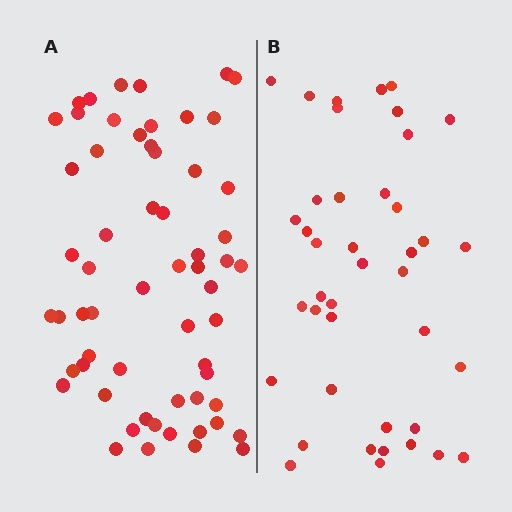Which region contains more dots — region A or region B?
Region A (the left region) has more dots.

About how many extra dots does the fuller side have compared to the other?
Region A has approximately 20 more dots than region B.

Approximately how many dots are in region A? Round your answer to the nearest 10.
About 60 dots.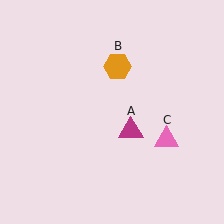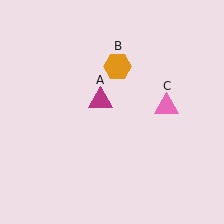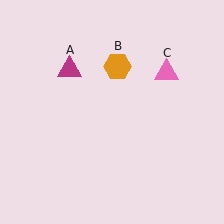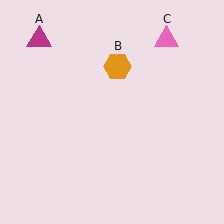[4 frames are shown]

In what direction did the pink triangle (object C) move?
The pink triangle (object C) moved up.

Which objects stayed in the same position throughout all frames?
Orange hexagon (object B) remained stationary.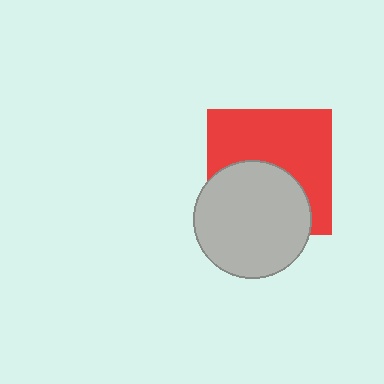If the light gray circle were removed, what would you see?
You would see the complete red square.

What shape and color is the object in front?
The object in front is a light gray circle.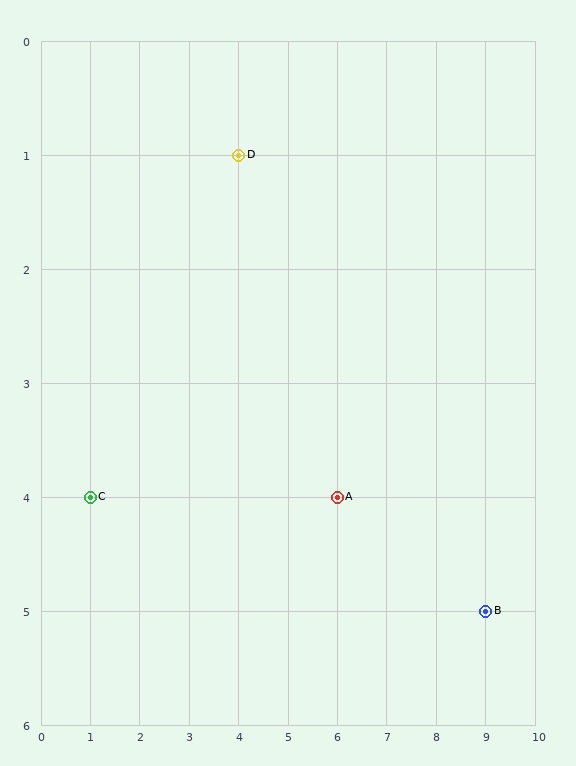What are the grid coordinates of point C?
Point C is at grid coordinates (1, 4).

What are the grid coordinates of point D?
Point D is at grid coordinates (4, 1).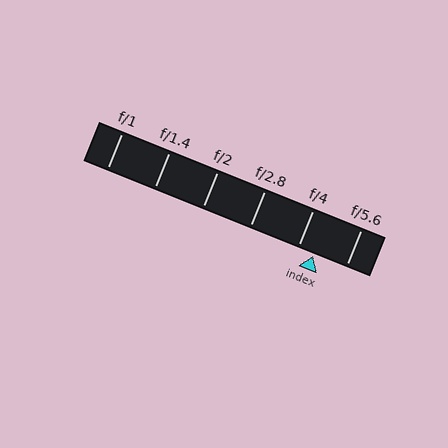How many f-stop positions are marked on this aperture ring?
There are 6 f-stop positions marked.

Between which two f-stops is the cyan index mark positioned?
The index mark is between f/4 and f/5.6.